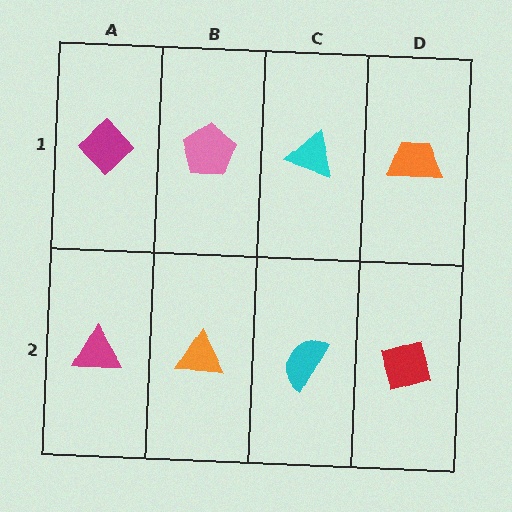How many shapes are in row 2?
4 shapes.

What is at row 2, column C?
A cyan semicircle.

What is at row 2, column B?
An orange triangle.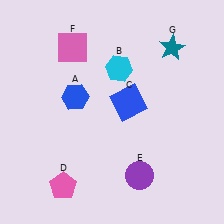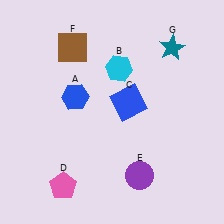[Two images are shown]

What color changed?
The square (F) changed from pink in Image 1 to brown in Image 2.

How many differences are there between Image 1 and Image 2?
There is 1 difference between the two images.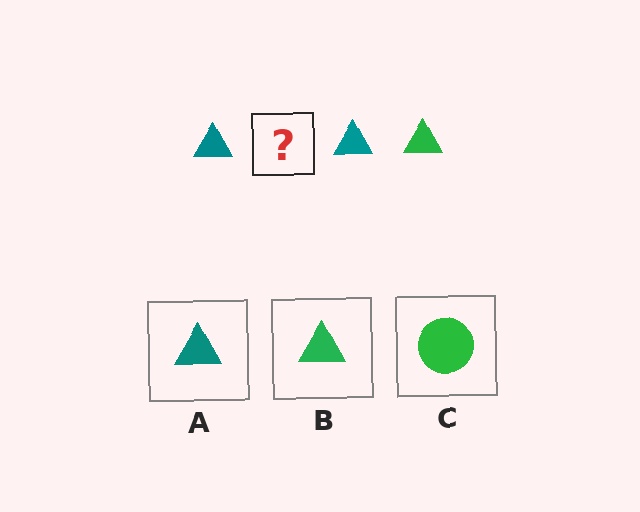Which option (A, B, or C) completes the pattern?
B.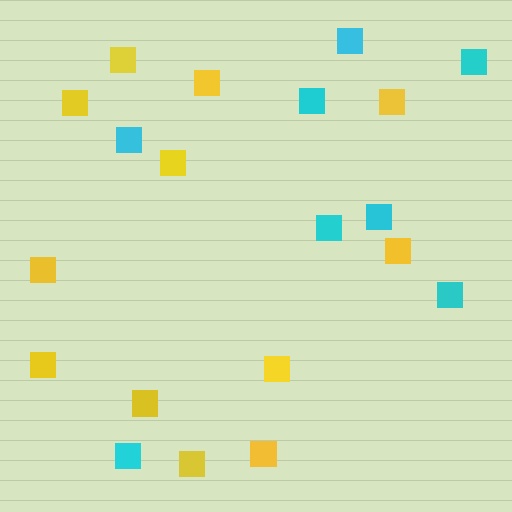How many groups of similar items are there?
There are 2 groups: one group of cyan squares (8) and one group of yellow squares (12).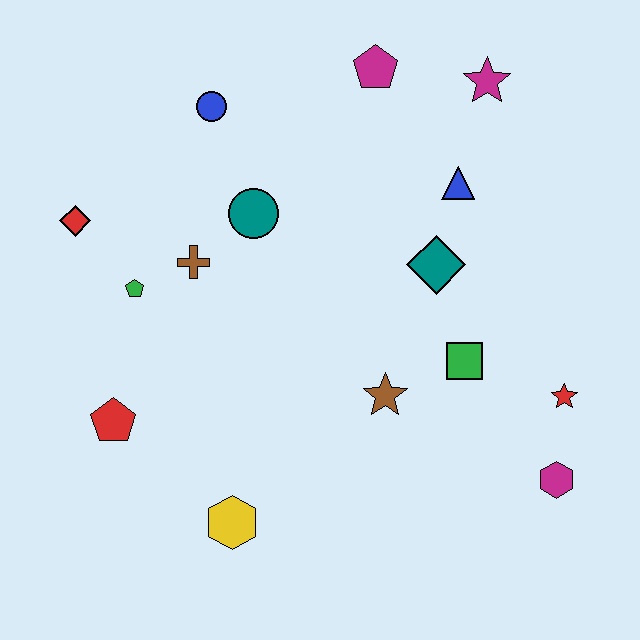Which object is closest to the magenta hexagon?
The red star is closest to the magenta hexagon.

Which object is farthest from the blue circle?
The magenta hexagon is farthest from the blue circle.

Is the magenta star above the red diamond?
Yes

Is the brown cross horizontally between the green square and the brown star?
No